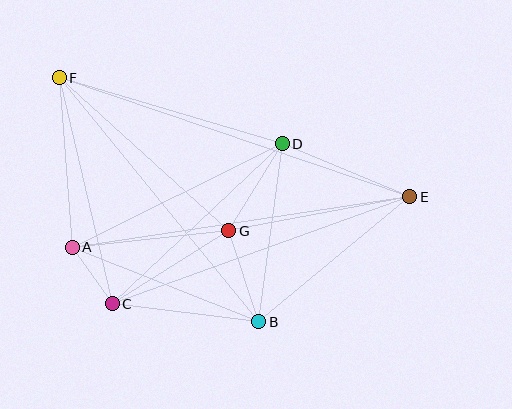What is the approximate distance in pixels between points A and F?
The distance between A and F is approximately 170 pixels.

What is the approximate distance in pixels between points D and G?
The distance between D and G is approximately 102 pixels.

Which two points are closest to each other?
Points A and C are closest to each other.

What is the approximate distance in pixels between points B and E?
The distance between B and E is approximately 196 pixels.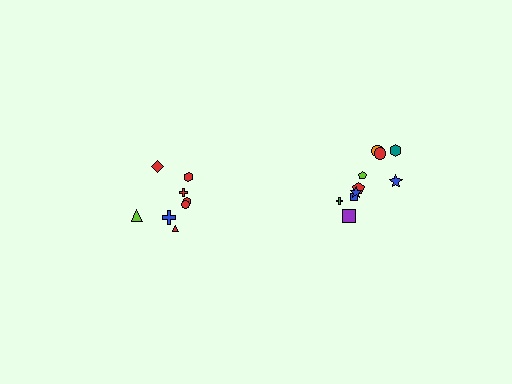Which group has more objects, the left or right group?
The right group.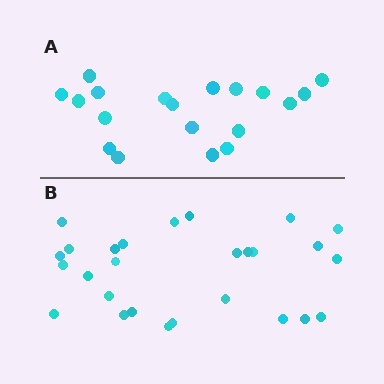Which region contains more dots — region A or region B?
Region B (the bottom region) has more dots.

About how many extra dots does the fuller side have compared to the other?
Region B has roughly 8 or so more dots than region A.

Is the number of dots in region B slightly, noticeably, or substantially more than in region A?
Region B has noticeably more, but not dramatically so. The ratio is roughly 1.4 to 1.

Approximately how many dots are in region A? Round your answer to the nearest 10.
About 20 dots. (The exact count is 19, which rounds to 20.)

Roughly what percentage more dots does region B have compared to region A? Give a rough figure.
About 40% more.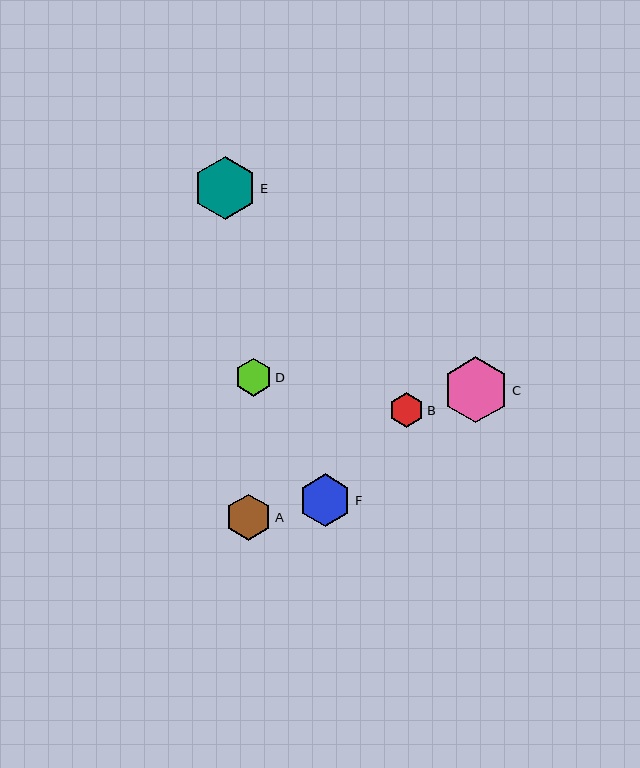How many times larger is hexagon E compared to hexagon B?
Hexagon E is approximately 1.8 times the size of hexagon B.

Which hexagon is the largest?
Hexagon C is the largest with a size of approximately 66 pixels.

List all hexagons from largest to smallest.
From largest to smallest: C, E, F, A, D, B.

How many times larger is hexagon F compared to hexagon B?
Hexagon F is approximately 1.5 times the size of hexagon B.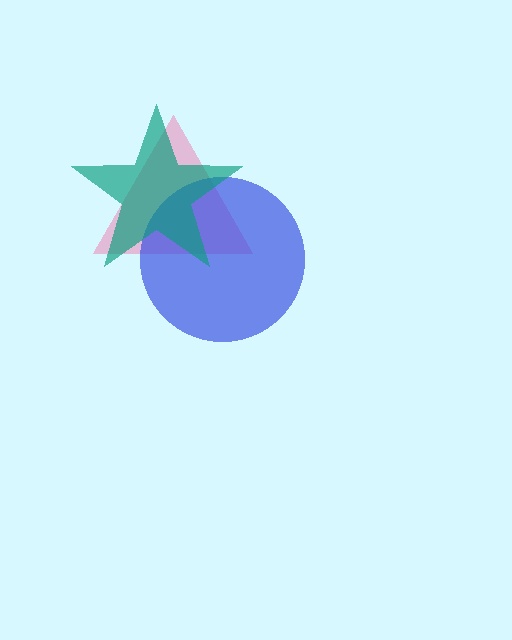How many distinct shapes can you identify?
There are 3 distinct shapes: a pink triangle, a blue circle, a teal star.